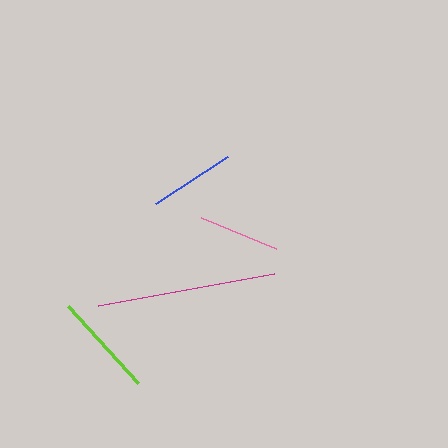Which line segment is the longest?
The magenta line is the longest at approximately 178 pixels.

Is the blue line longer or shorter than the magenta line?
The magenta line is longer than the blue line.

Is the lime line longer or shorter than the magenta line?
The magenta line is longer than the lime line.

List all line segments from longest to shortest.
From longest to shortest: magenta, lime, blue, pink.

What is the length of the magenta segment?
The magenta segment is approximately 178 pixels long.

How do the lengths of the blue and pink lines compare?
The blue and pink lines are approximately the same length.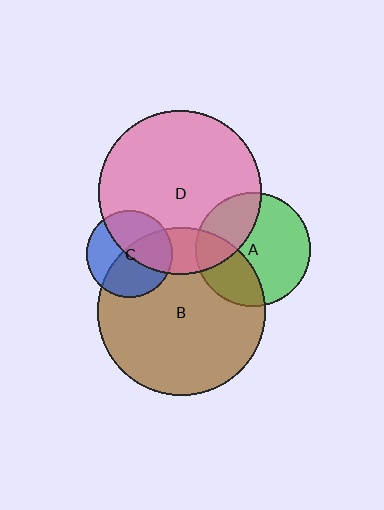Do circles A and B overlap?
Yes.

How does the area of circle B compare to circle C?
Approximately 3.8 times.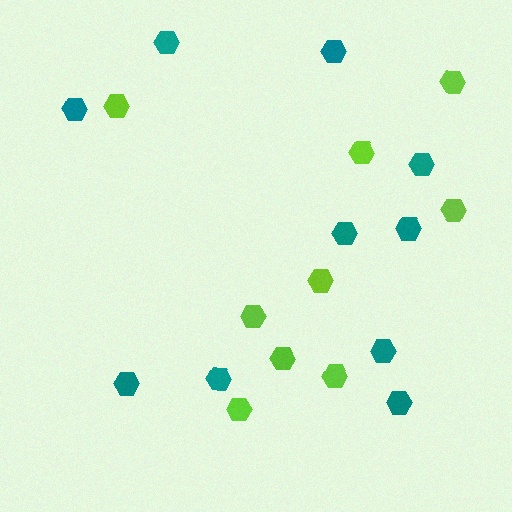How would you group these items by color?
There are 2 groups: one group of teal hexagons (10) and one group of lime hexagons (9).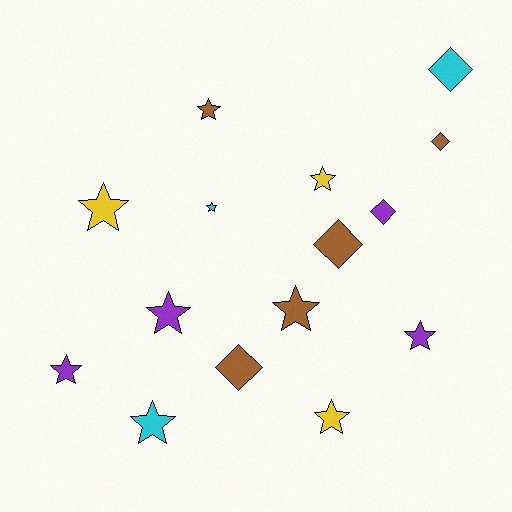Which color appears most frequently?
Brown, with 5 objects.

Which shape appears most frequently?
Star, with 10 objects.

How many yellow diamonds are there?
There are no yellow diamonds.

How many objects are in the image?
There are 15 objects.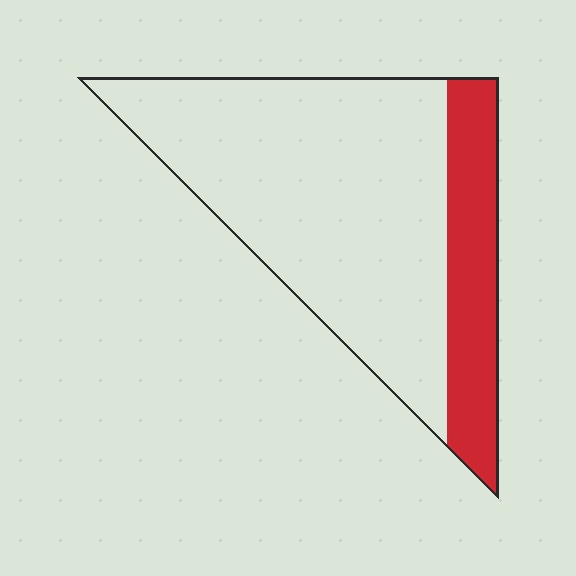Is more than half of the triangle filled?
No.